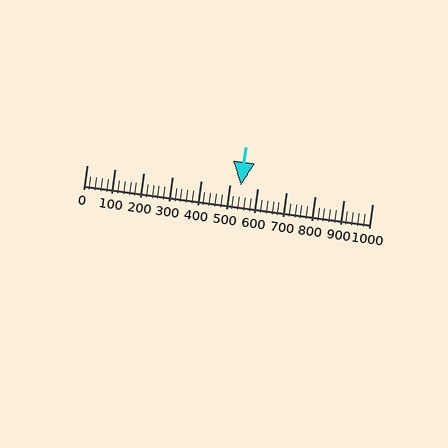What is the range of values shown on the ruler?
The ruler shows values from 0 to 1000.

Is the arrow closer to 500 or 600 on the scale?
The arrow is closer to 500.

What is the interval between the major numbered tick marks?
The major tick marks are spaced 100 units apart.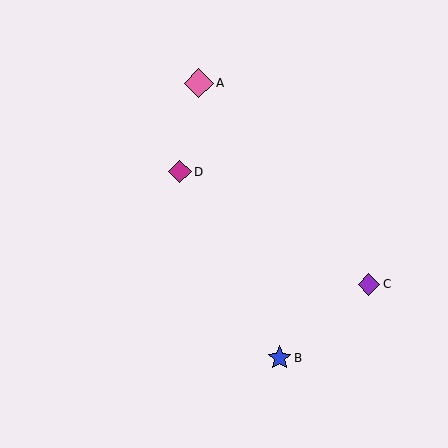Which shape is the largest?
The pink diamond (labeled A) is the largest.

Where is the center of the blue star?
The center of the blue star is at (279, 358).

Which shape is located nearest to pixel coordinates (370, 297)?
The purple diamond (labeled C) at (369, 284) is nearest to that location.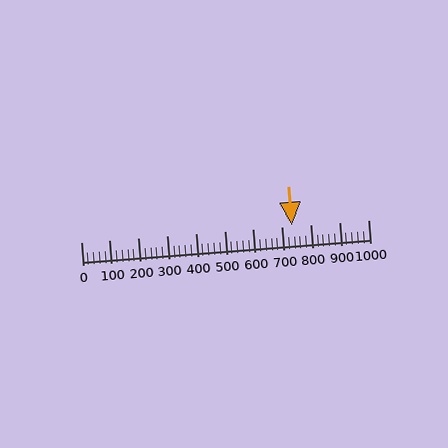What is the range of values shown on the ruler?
The ruler shows values from 0 to 1000.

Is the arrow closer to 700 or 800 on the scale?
The arrow is closer to 700.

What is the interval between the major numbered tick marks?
The major tick marks are spaced 100 units apart.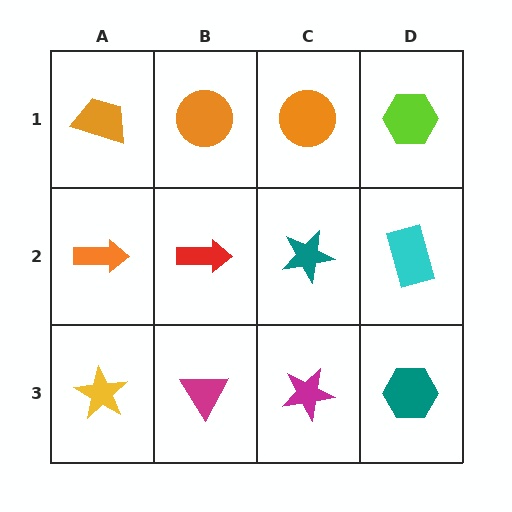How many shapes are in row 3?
4 shapes.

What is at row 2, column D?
A cyan rectangle.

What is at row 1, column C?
An orange circle.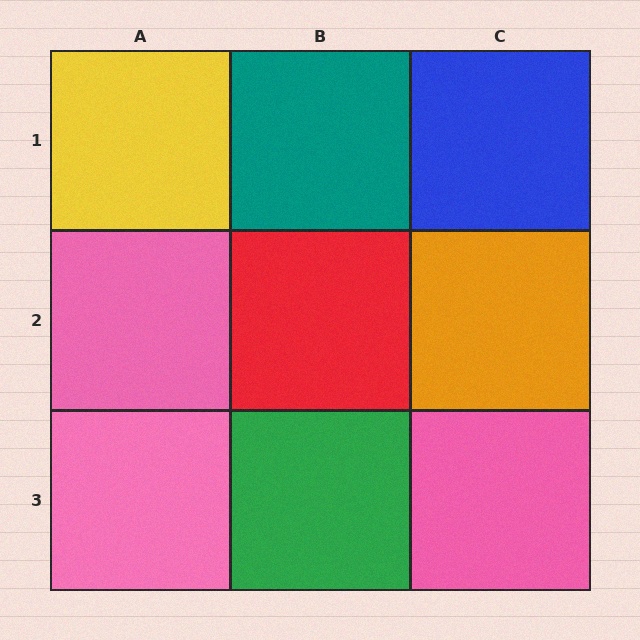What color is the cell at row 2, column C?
Orange.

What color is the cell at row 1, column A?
Yellow.